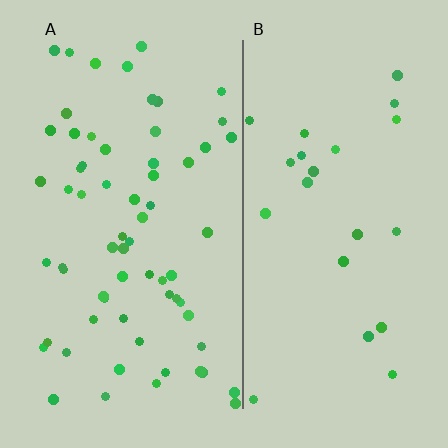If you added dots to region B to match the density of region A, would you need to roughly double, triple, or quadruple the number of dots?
Approximately triple.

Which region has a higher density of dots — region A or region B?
A (the left).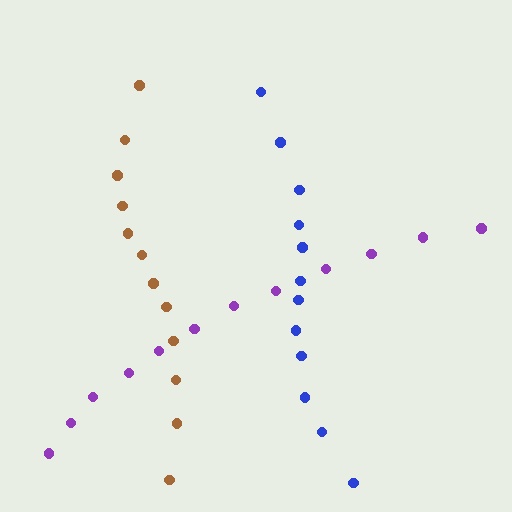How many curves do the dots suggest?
There are 3 distinct paths.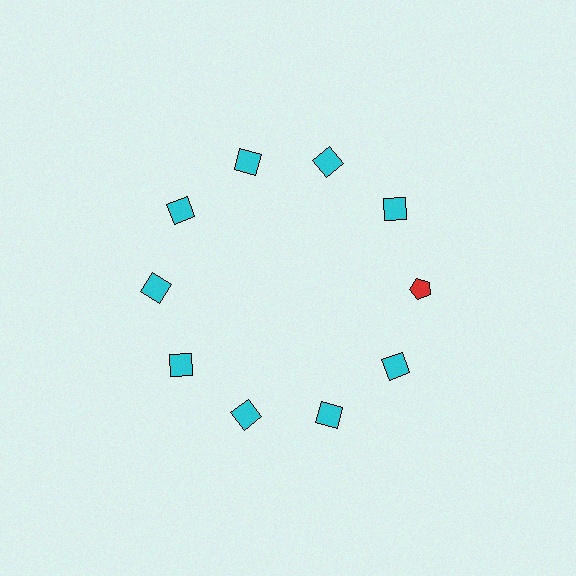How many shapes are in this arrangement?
There are 10 shapes arranged in a ring pattern.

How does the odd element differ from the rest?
It differs in both color (red instead of cyan) and shape (pentagon instead of square).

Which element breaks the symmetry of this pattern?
The red pentagon at roughly the 3 o'clock position breaks the symmetry. All other shapes are cyan squares.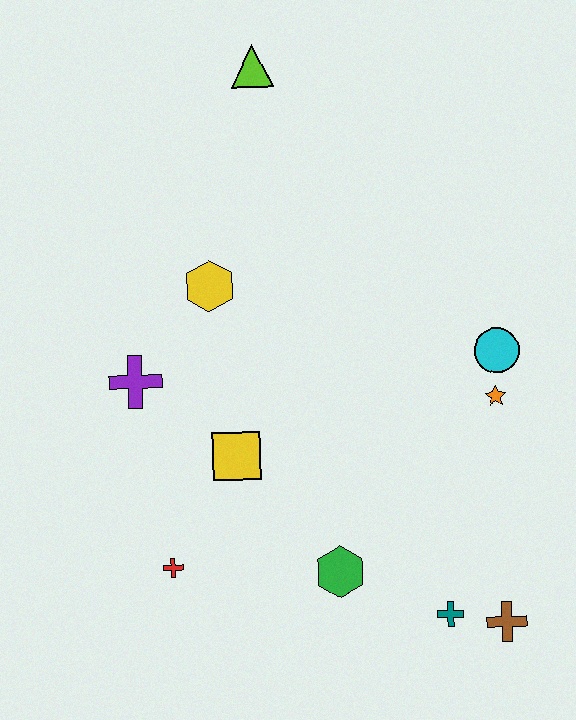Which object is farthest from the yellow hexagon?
The brown cross is farthest from the yellow hexagon.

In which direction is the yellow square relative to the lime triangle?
The yellow square is below the lime triangle.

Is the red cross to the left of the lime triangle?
Yes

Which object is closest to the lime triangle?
The yellow hexagon is closest to the lime triangle.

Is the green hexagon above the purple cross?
No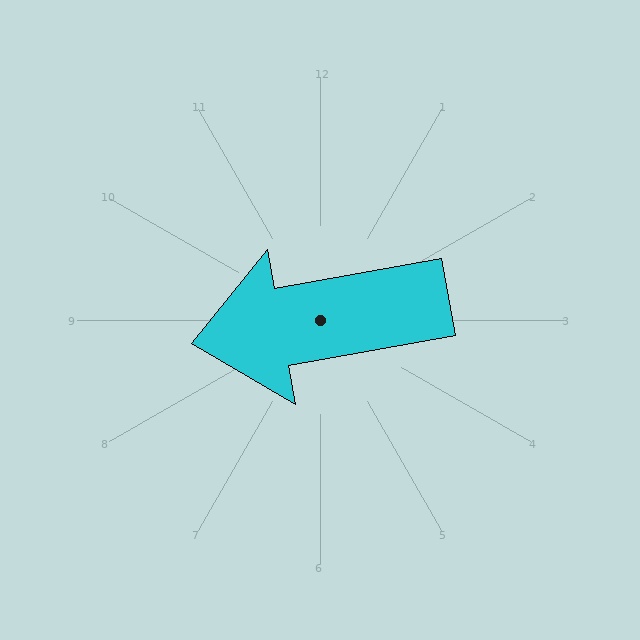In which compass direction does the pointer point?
West.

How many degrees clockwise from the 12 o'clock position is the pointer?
Approximately 260 degrees.